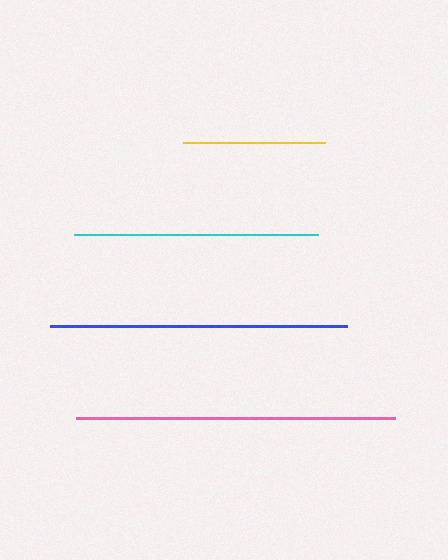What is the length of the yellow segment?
The yellow segment is approximately 142 pixels long.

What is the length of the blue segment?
The blue segment is approximately 297 pixels long.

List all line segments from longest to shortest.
From longest to shortest: pink, blue, cyan, yellow.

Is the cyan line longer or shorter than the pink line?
The pink line is longer than the cyan line.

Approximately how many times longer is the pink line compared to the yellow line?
The pink line is approximately 2.2 times the length of the yellow line.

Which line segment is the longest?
The pink line is the longest at approximately 319 pixels.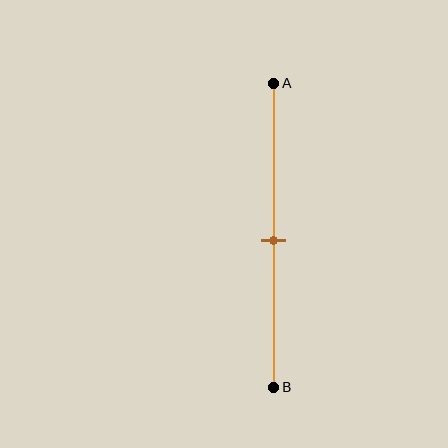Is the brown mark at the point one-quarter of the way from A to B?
No, the mark is at about 50% from A, not at the 25% one-quarter point.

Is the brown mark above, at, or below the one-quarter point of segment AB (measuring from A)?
The brown mark is below the one-quarter point of segment AB.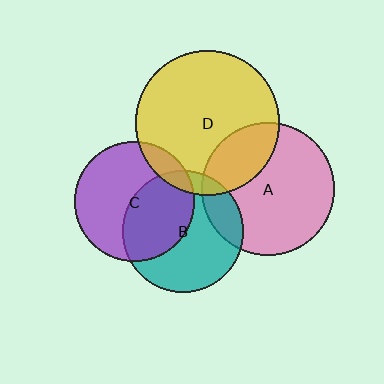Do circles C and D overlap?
Yes.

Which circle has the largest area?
Circle D (yellow).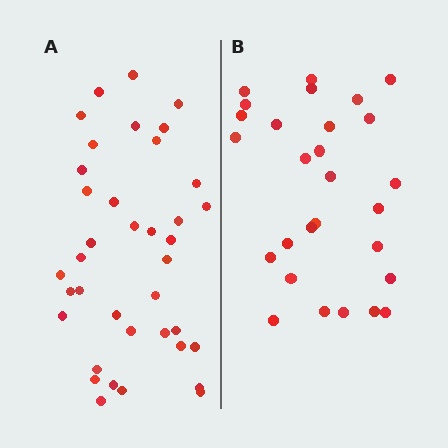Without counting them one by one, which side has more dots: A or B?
Region A (the left region) has more dots.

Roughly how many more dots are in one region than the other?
Region A has roughly 10 or so more dots than region B.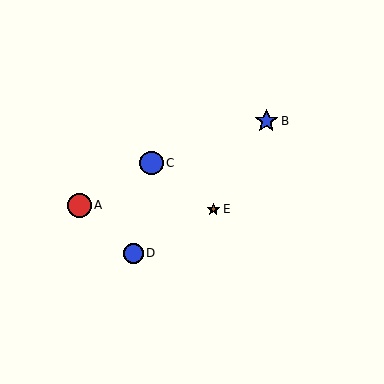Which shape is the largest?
The red circle (labeled A) is the largest.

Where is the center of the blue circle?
The center of the blue circle is at (133, 253).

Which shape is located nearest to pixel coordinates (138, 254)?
The blue circle (labeled D) at (133, 253) is nearest to that location.